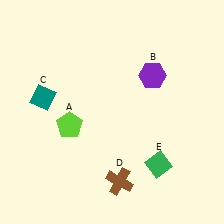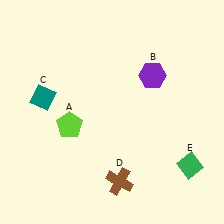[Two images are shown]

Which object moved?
The green diamond (E) moved right.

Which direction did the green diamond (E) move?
The green diamond (E) moved right.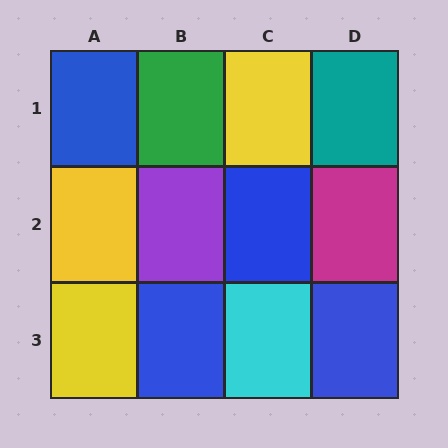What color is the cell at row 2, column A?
Yellow.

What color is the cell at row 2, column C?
Blue.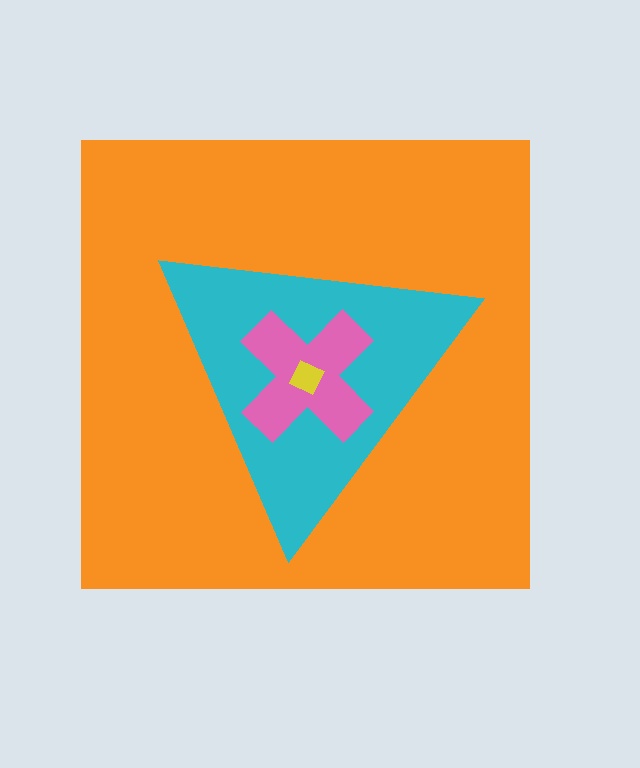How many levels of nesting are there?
4.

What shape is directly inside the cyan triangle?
The pink cross.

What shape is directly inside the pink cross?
The yellow diamond.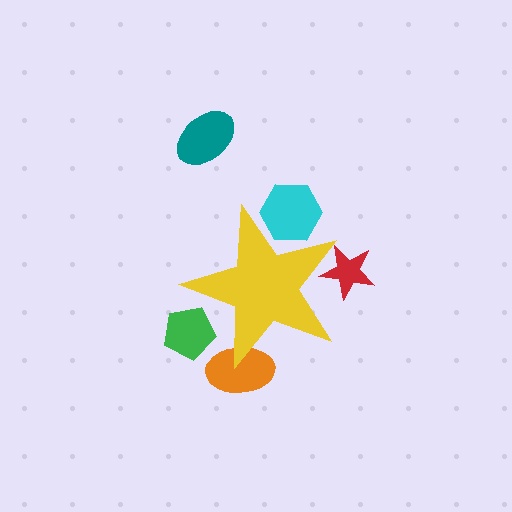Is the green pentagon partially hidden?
Yes, the green pentagon is partially hidden behind the yellow star.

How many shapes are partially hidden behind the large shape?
4 shapes are partially hidden.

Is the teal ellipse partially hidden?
No, the teal ellipse is fully visible.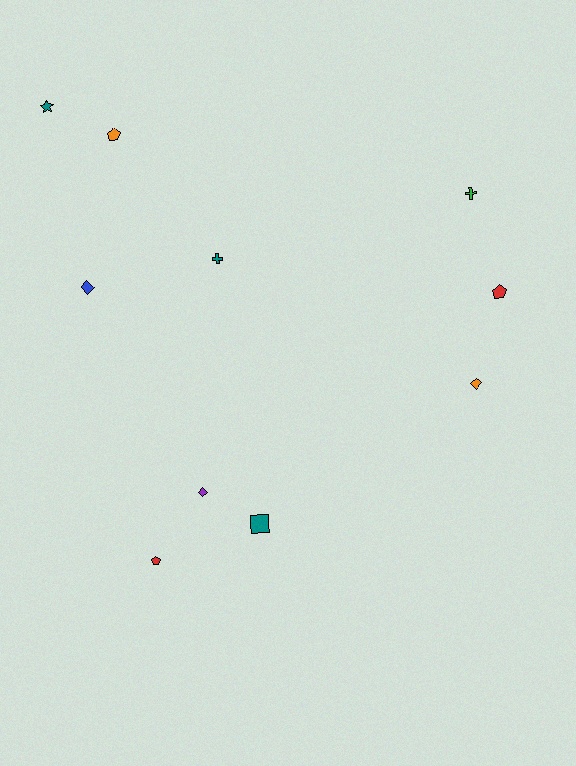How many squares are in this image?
There is 1 square.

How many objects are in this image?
There are 10 objects.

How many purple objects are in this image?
There is 1 purple object.